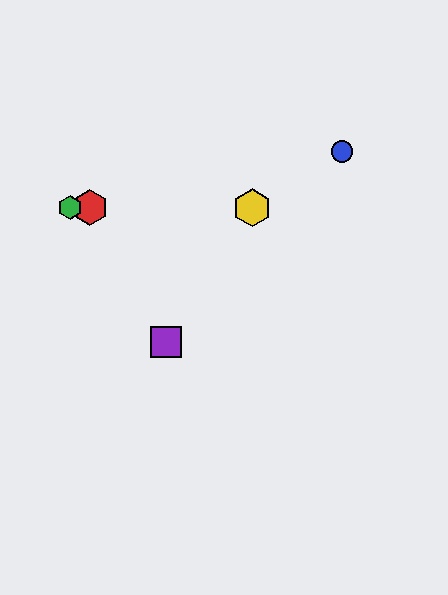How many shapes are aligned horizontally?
3 shapes (the red hexagon, the green hexagon, the yellow hexagon) are aligned horizontally.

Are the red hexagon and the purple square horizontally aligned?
No, the red hexagon is at y≈208 and the purple square is at y≈342.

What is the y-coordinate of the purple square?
The purple square is at y≈342.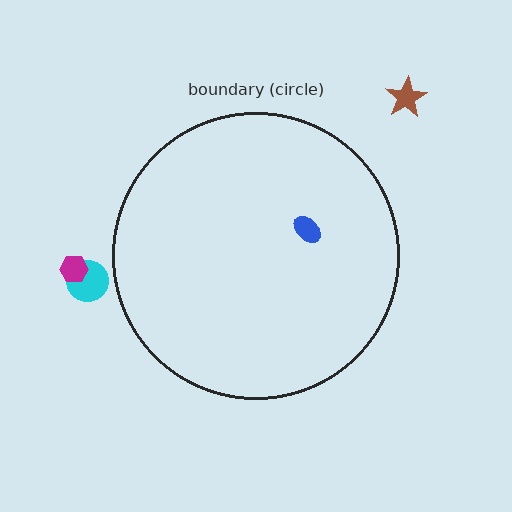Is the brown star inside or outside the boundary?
Outside.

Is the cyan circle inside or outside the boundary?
Outside.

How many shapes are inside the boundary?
1 inside, 3 outside.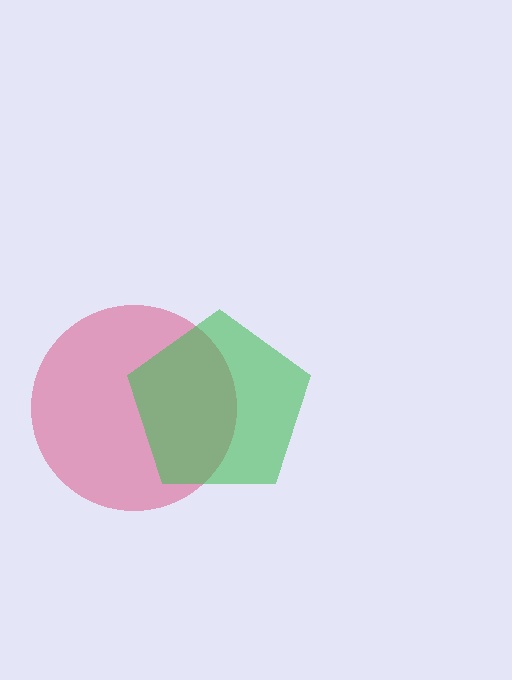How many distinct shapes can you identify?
There are 2 distinct shapes: a pink circle, a green pentagon.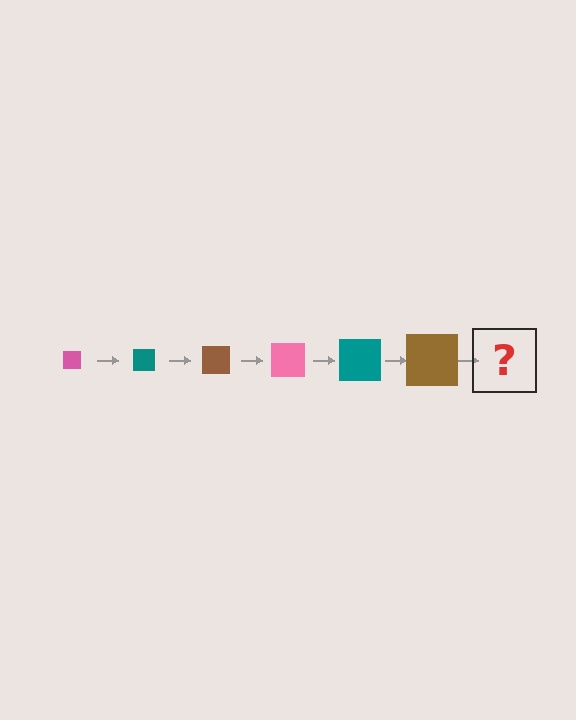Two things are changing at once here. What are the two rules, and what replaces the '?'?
The two rules are that the square grows larger each step and the color cycles through pink, teal, and brown. The '?' should be a pink square, larger than the previous one.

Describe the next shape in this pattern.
It should be a pink square, larger than the previous one.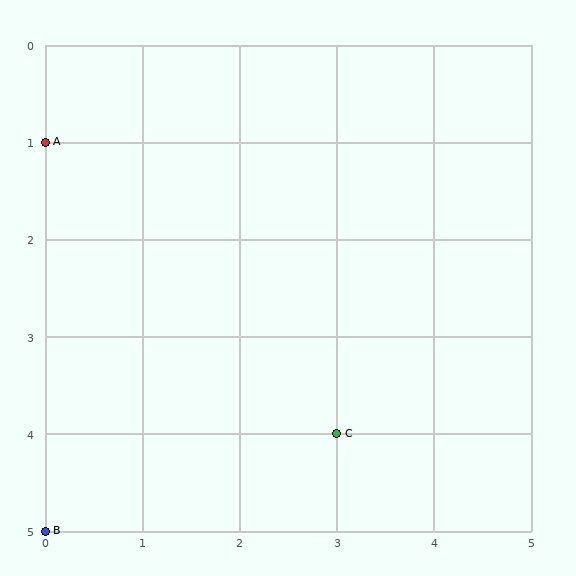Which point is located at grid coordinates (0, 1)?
Point A is at (0, 1).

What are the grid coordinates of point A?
Point A is at grid coordinates (0, 1).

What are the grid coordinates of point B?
Point B is at grid coordinates (0, 5).